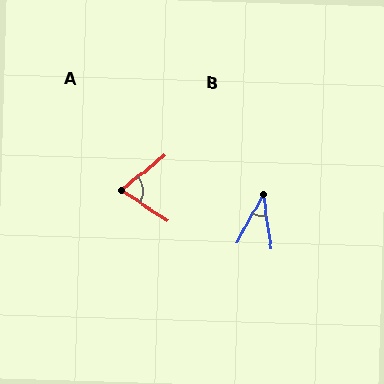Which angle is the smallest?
B, at approximately 37 degrees.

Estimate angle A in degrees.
Approximately 72 degrees.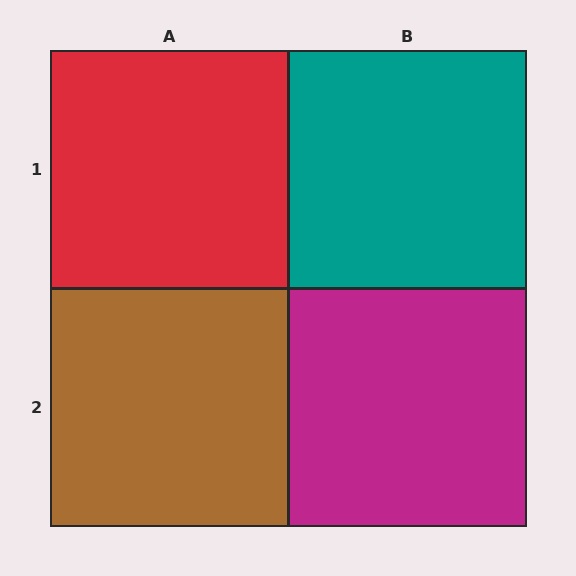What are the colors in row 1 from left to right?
Red, teal.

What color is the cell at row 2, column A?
Brown.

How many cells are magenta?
1 cell is magenta.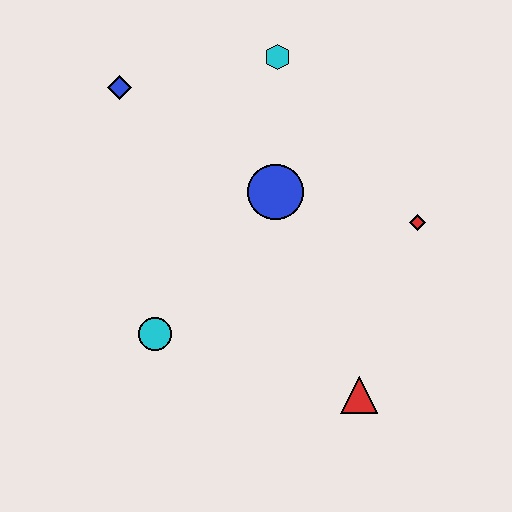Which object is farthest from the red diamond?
The blue diamond is farthest from the red diamond.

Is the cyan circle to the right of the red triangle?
No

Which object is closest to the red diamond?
The blue circle is closest to the red diamond.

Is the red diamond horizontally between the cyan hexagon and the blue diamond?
No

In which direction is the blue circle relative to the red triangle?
The blue circle is above the red triangle.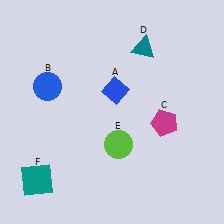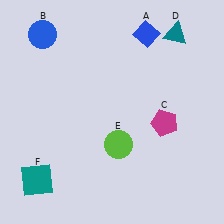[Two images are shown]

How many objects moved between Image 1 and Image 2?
3 objects moved between the two images.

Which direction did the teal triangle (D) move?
The teal triangle (D) moved right.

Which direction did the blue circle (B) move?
The blue circle (B) moved up.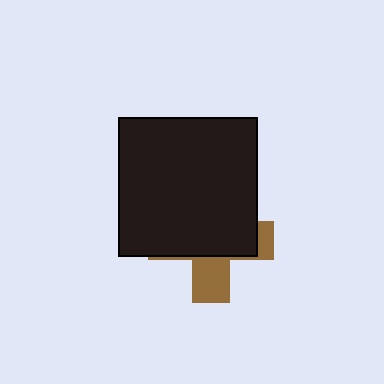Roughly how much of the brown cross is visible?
A small part of it is visible (roughly 31%).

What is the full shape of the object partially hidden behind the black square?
The partially hidden object is a brown cross.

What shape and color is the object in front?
The object in front is a black square.